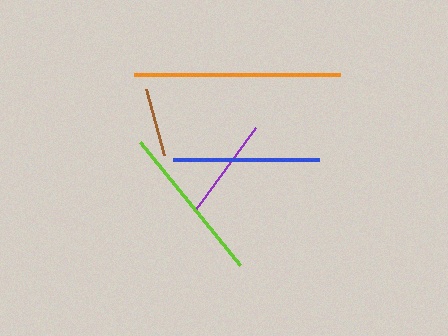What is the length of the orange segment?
The orange segment is approximately 206 pixels long.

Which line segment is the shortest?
The brown line is the shortest at approximately 69 pixels.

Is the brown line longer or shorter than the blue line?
The blue line is longer than the brown line.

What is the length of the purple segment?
The purple segment is approximately 102 pixels long.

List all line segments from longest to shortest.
From longest to shortest: orange, lime, blue, purple, brown.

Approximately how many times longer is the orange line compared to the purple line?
The orange line is approximately 2.0 times the length of the purple line.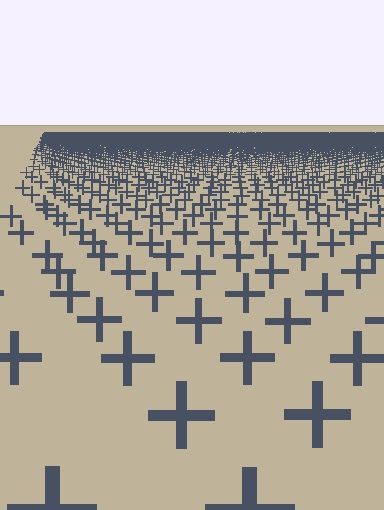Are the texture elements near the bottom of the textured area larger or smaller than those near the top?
Larger. Near the bottom, elements are closer to the viewer and appear at a bigger on-screen size.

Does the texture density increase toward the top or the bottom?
Density increases toward the top.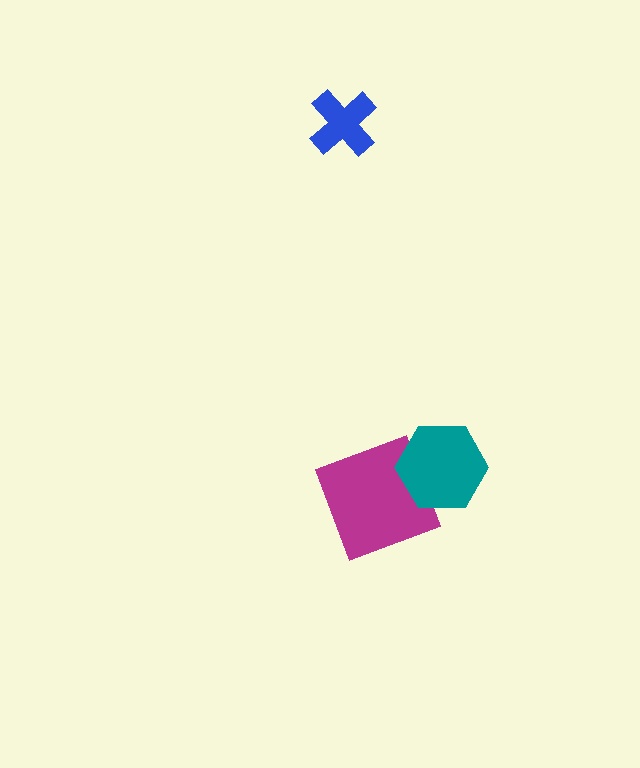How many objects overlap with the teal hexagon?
1 object overlaps with the teal hexagon.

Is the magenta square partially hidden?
Yes, it is partially covered by another shape.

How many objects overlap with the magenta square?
1 object overlaps with the magenta square.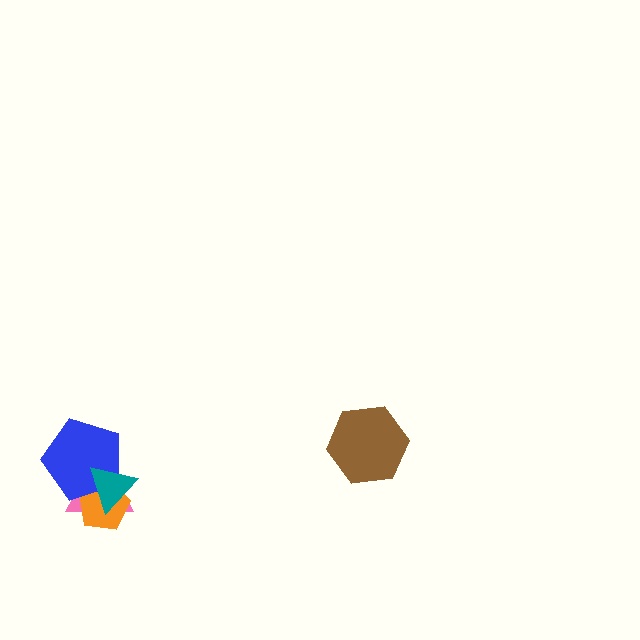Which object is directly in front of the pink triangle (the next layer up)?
The orange pentagon is directly in front of the pink triangle.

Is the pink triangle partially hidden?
Yes, it is partially covered by another shape.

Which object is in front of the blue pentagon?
The teal triangle is in front of the blue pentagon.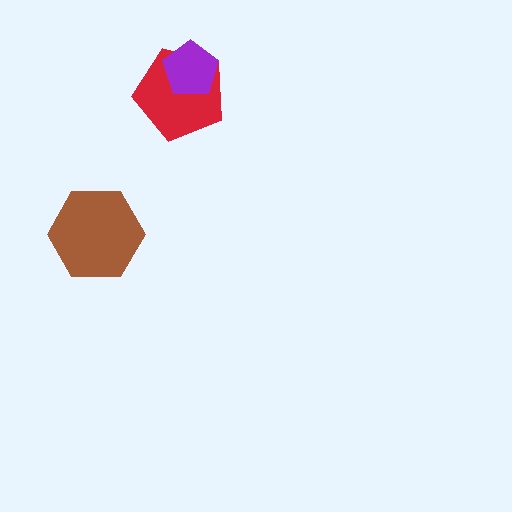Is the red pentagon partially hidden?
Yes, it is partially covered by another shape.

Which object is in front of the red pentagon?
The purple pentagon is in front of the red pentagon.